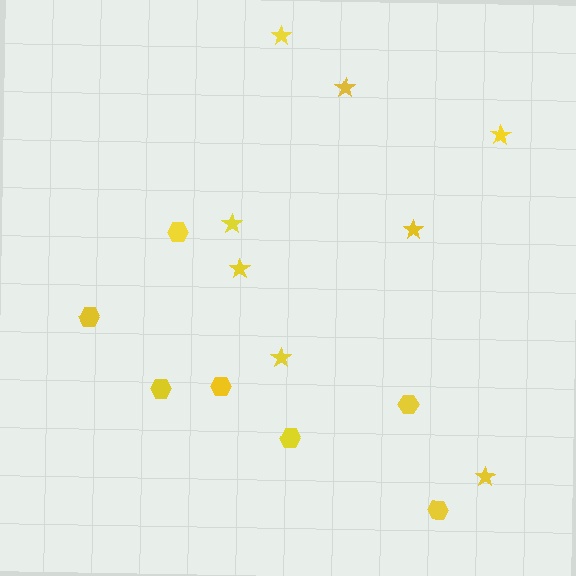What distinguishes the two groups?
There are 2 groups: one group of stars (8) and one group of hexagons (7).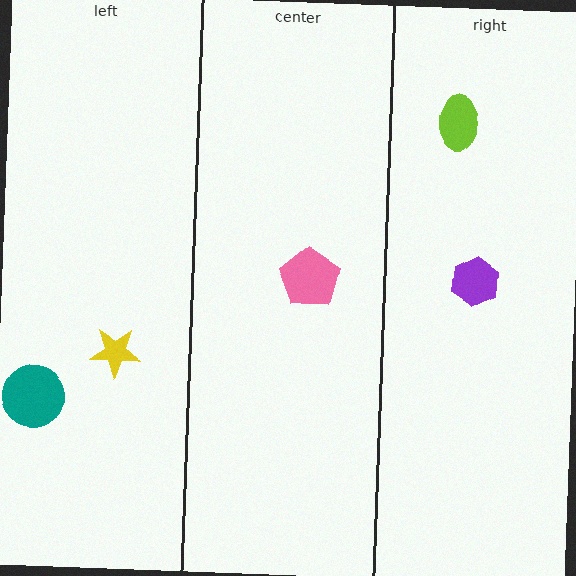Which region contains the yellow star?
The left region.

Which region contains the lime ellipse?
The right region.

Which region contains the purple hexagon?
The right region.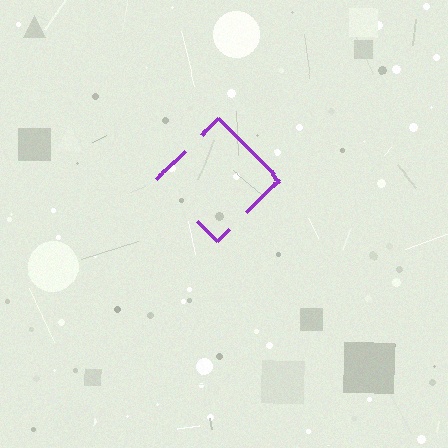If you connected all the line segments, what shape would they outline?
They would outline a diamond.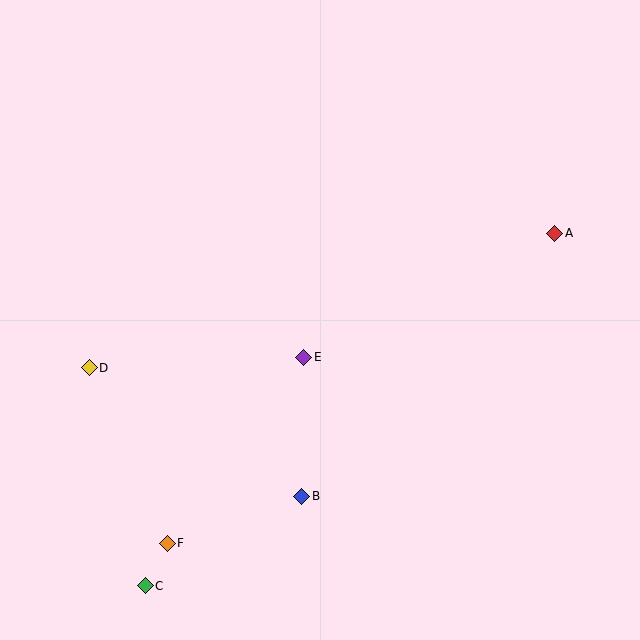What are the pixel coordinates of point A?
Point A is at (555, 233).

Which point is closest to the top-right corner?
Point A is closest to the top-right corner.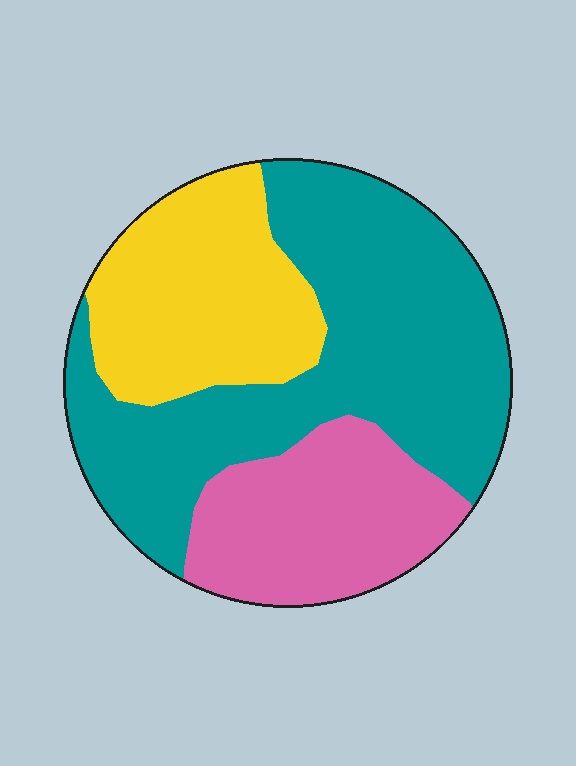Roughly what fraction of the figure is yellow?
Yellow covers roughly 25% of the figure.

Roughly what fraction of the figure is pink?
Pink covers about 25% of the figure.